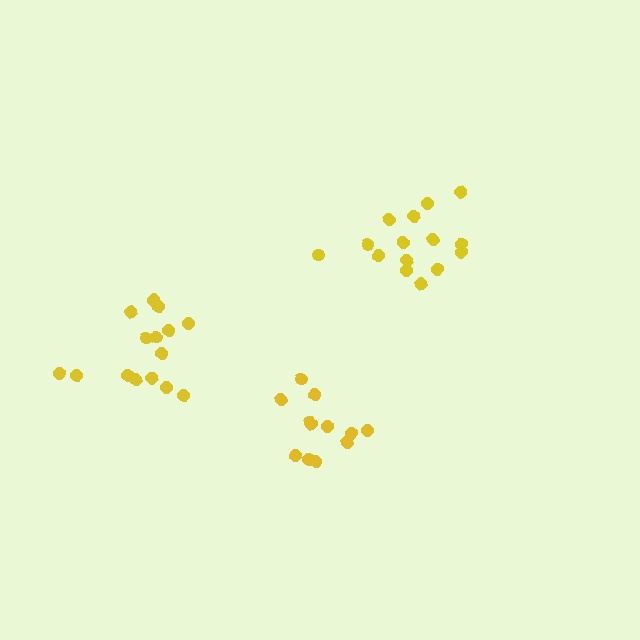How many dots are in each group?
Group 1: 12 dots, Group 2: 15 dots, Group 3: 15 dots (42 total).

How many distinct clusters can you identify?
There are 3 distinct clusters.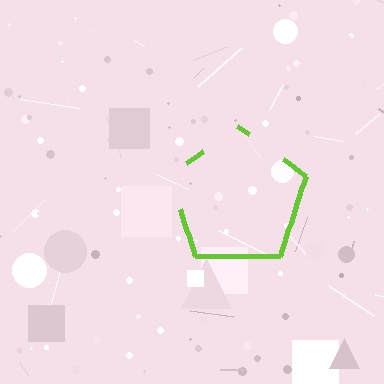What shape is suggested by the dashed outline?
The dashed outline suggests a pentagon.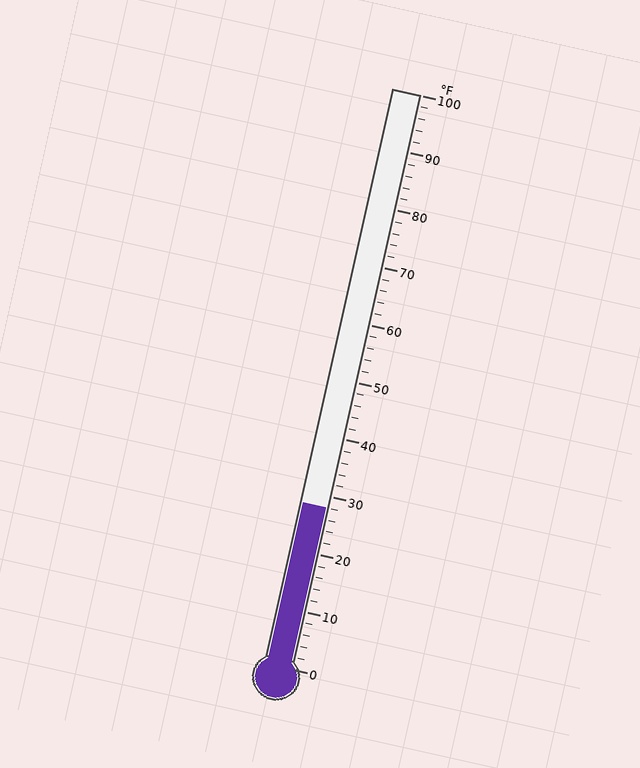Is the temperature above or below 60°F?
The temperature is below 60°F.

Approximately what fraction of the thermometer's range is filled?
The thermometer is filled to approximately 30% of its range.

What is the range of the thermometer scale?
The thermometer scale ranges from 0°F to 100°F.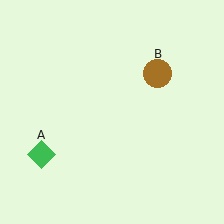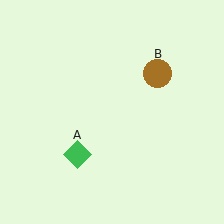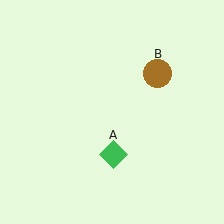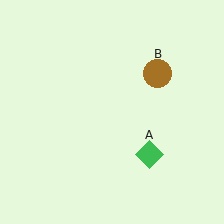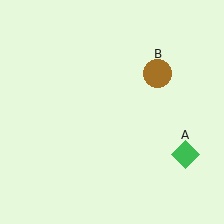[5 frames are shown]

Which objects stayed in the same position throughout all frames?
Brown circle (object B) remained stationary.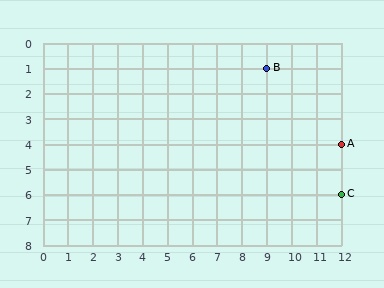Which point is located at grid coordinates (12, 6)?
Point C is at (12, 6).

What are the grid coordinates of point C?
Point C is at grid coordinates (12, 6).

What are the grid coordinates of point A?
Point A is at grid coordinates (12, 4).